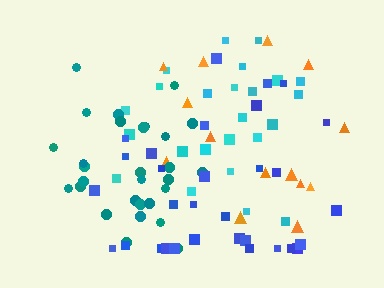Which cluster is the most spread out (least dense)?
Orange.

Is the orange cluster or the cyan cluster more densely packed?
Cyan.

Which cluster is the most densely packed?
Teal.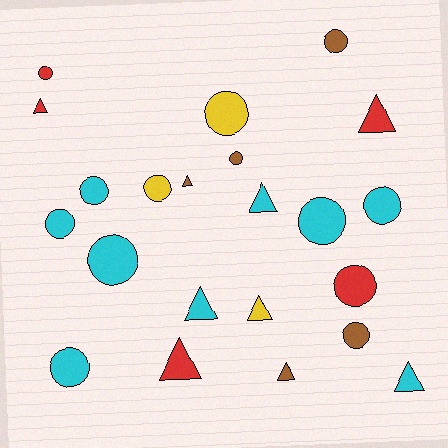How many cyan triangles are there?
There are 3 cyan triangles.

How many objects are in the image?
There are 22 objects.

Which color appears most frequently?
Cyan, with 9 objects.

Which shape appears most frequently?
Circle, with 13 objects.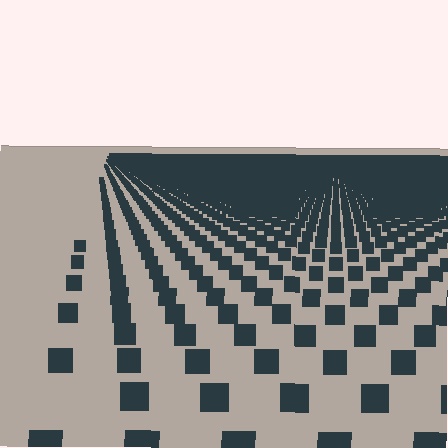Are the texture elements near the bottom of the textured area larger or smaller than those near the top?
Larger. Near the bottom, elements are closer to the viewer and appear at a bigger on-screen size.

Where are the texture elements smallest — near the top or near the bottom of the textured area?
Near the top.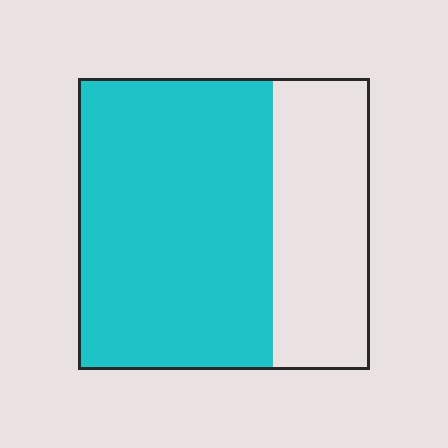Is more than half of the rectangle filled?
Yes.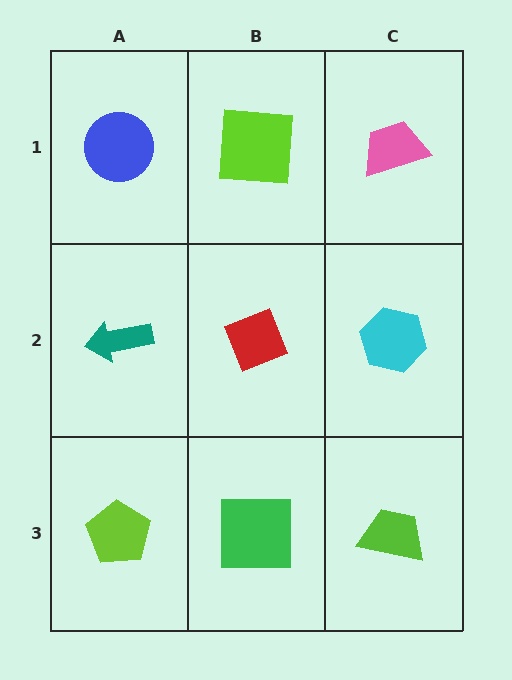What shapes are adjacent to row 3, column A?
A teal arrow (row 2, column A), a green square (row 3, column B).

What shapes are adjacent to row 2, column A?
A blue circle (row 1, column A), a lime pentagon (row 3, column A), a red diamond (row 2, column B).